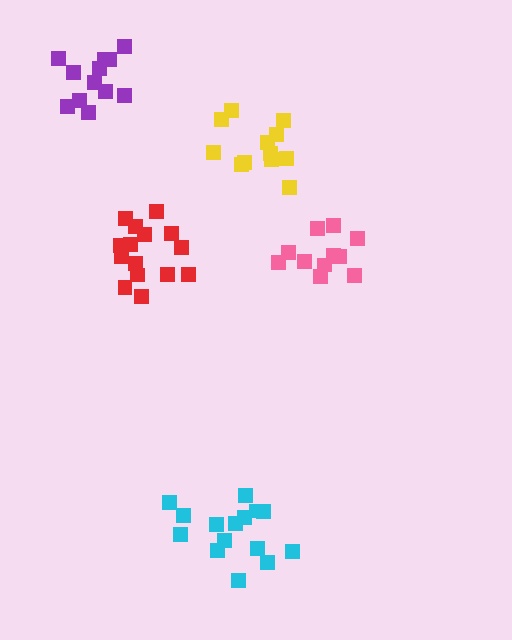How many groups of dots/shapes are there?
There are 5 groups.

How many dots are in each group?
Group 1: 11 dots, Group 2: 15 dots, Group 3: 12 dots, Group 4: 12 dots, Group 5: 15 dots (65 total).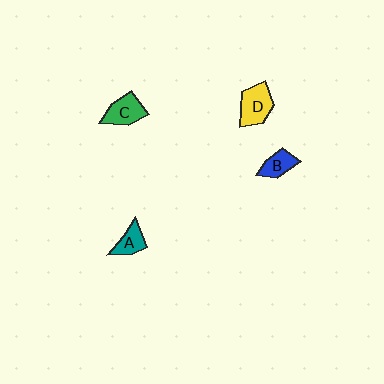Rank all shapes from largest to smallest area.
From largest to smallest: D (yellow), C (green), B (blue), A (teal).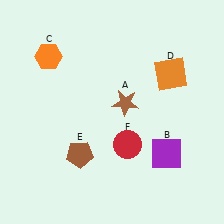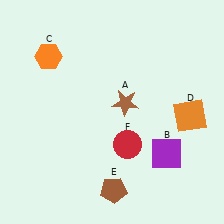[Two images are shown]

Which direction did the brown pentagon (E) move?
The brown pentagon (E) moved down.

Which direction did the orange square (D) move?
The orange square (D) moved down.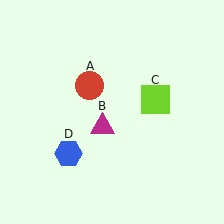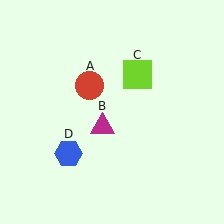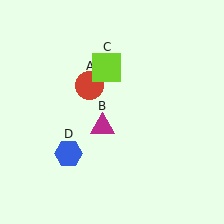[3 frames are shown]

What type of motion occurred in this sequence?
The lime square (object C) rotated counterclockwise around the center of the scene.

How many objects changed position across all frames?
1 object changed position: lime square (object C).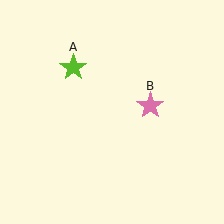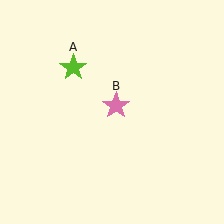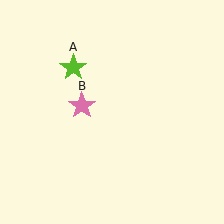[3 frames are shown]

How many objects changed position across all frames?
1 object changed position: pink star (object B).